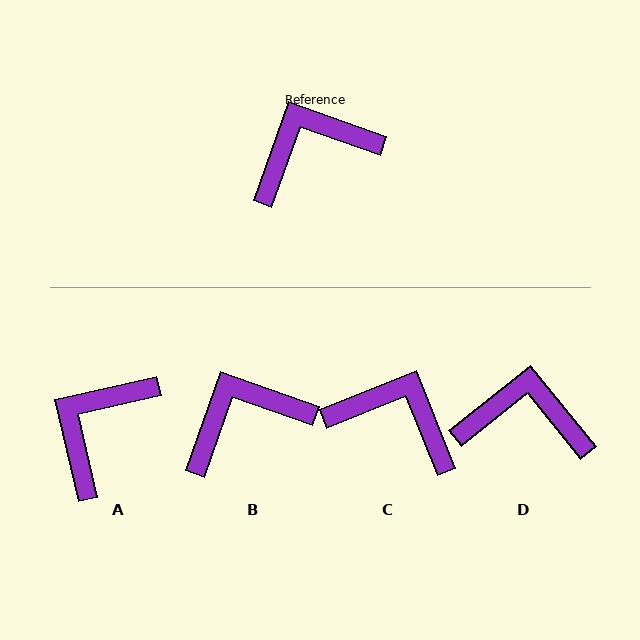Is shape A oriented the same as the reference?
No, it is off by about 32 degrees.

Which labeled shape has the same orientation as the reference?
B.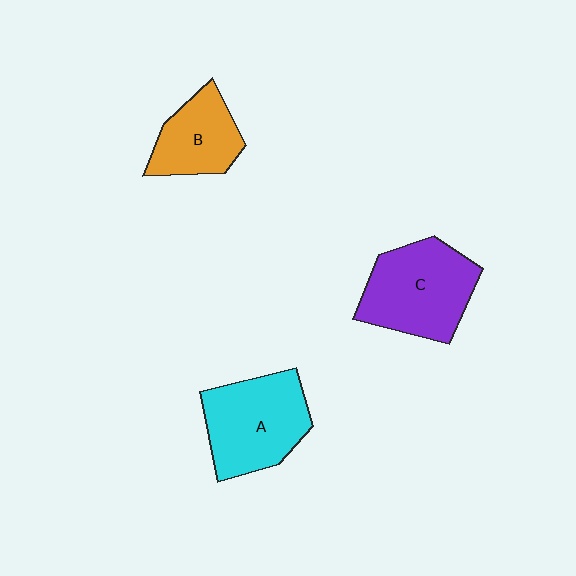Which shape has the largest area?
Shape C (purple).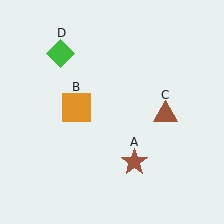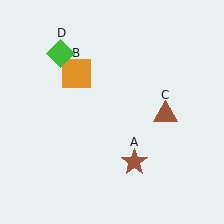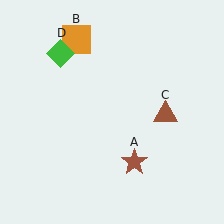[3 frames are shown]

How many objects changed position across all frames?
1 object changed position: orange square (object B).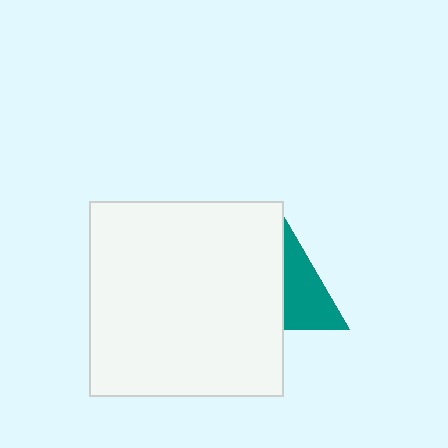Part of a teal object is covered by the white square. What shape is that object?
It is a triangle.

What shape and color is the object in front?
The object in front is a white square.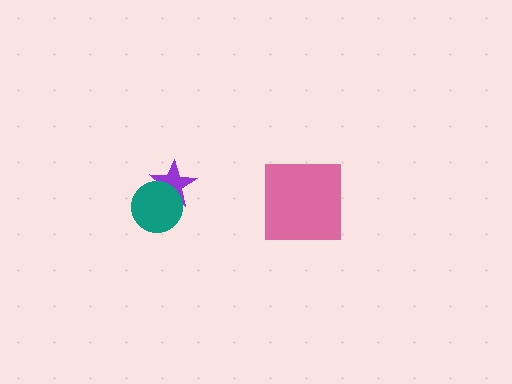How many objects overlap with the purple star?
1 object overlaps with the purple star.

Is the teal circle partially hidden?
No, no other shape covers it.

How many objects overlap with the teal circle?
1 object overlaps with the teal circle.